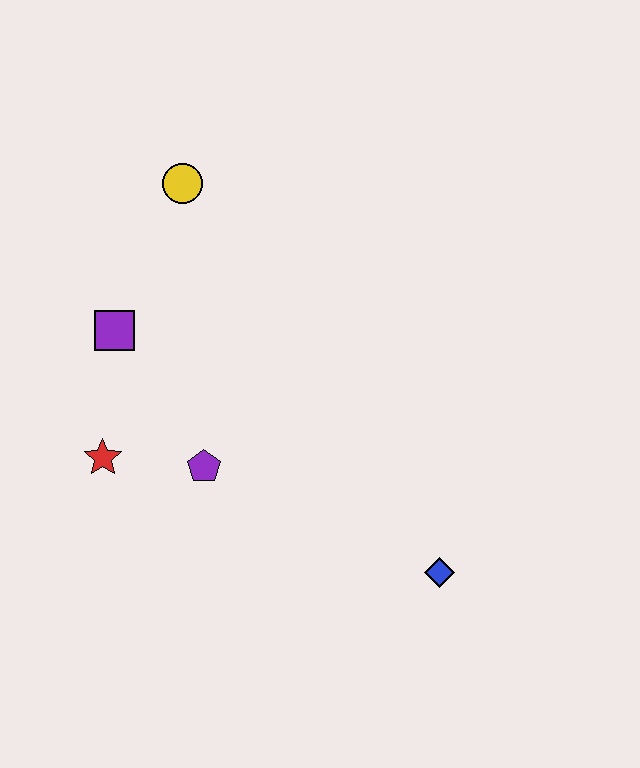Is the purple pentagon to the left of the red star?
No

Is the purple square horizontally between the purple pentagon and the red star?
Yes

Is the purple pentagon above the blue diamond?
Yes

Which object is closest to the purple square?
The red star is closest to the purple square.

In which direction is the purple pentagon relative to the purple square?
The purple pentagon is below the purple square.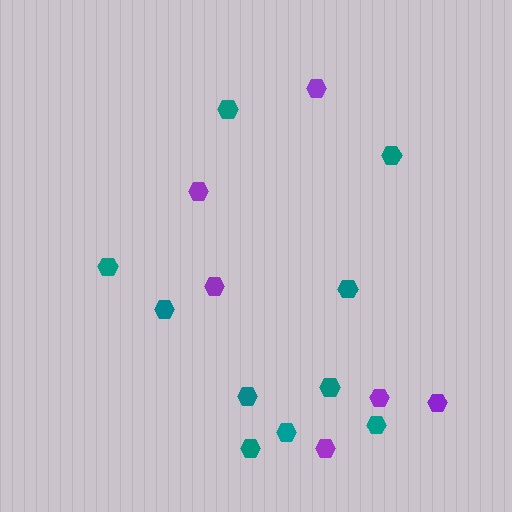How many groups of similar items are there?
There are 2 groups: one group of purple hexagons (6) and one group of teal hexagons (10).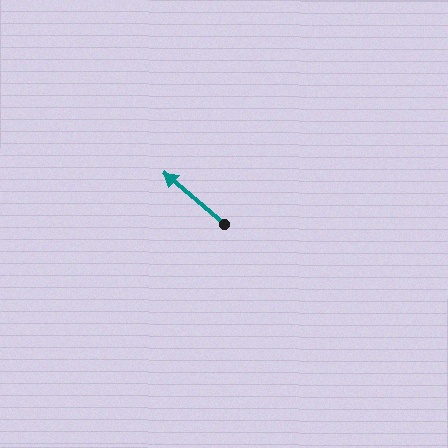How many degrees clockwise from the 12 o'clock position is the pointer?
Approximately 310 degrees.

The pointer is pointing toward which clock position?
Roughly 10 o'clock.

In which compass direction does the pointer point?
Northwest.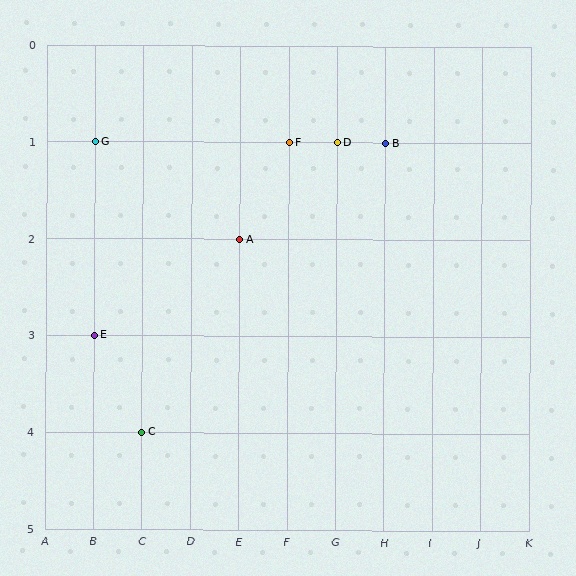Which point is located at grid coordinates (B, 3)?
Point E is at (B, 3).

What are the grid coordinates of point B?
Point B is at grid coordinates (H, 1).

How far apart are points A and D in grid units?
Points A and D are 2 columns and 1 row apart (about 2.2 grid units diagonally).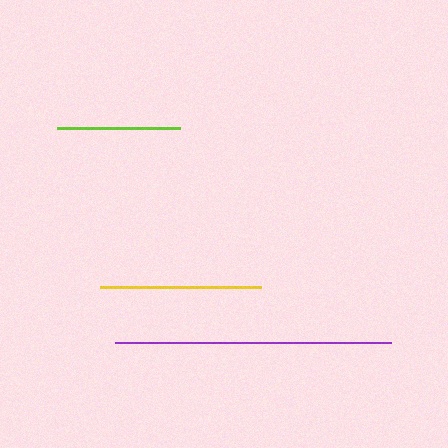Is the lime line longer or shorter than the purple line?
The purple line is longer than the lime line.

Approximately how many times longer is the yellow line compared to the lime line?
The yellow line is approximately 1.3 times the length of the lime line.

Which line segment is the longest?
The purple line is the longest at approximately 276 pixels.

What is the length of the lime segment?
The lime segment is approximately 123 pixels long.